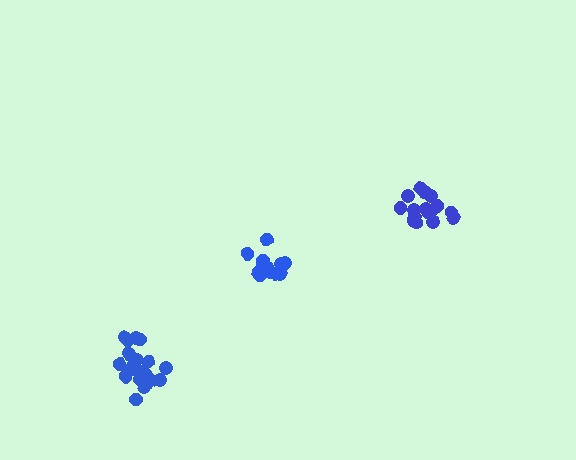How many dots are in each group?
Group 1: 17 dots, Group 2: 14 dots, Group 3: 20 dots (51 total).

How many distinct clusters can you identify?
There are 3 distinct clusters.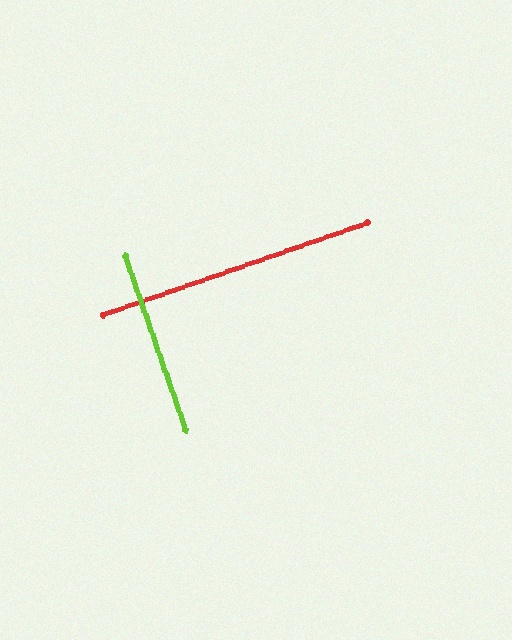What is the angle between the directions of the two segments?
Approximately 90 degrees.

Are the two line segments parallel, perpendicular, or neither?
Perpendicular — they meet at approximately 90°.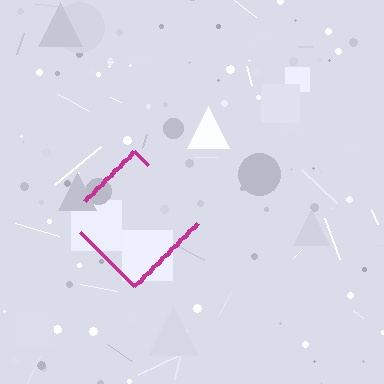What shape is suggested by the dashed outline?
The dashed outline suggests a diamond.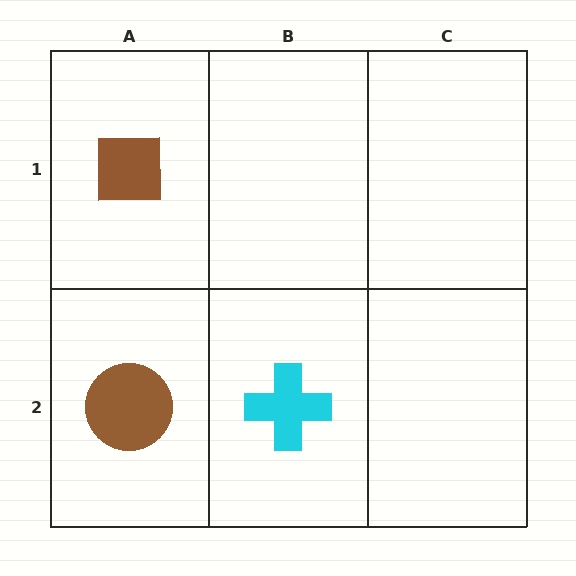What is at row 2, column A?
A brown circle.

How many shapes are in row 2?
2 shapes.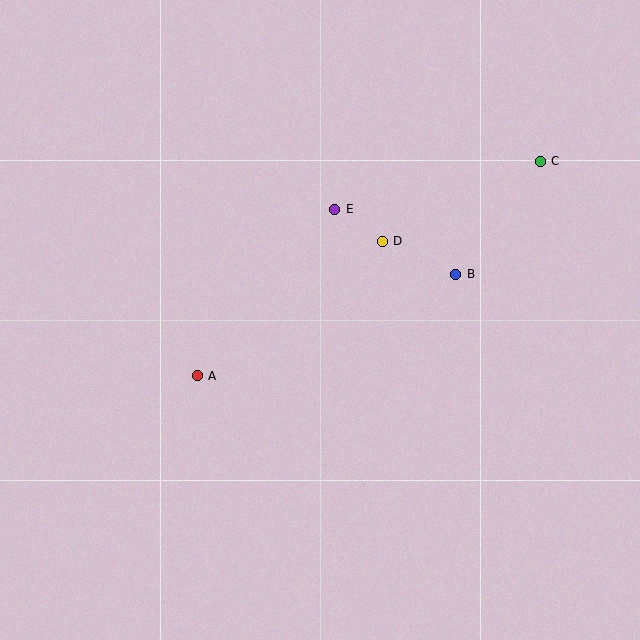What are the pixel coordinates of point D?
Point D is at (382, 241).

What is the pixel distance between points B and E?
The distance between B and E is 138 pixels.